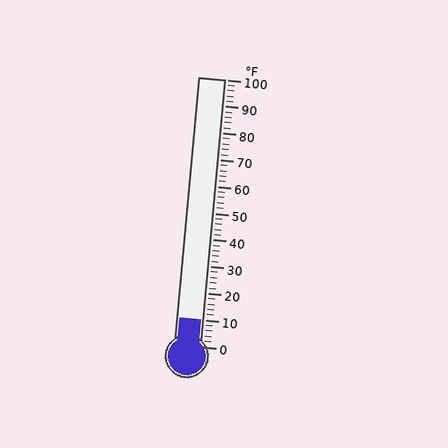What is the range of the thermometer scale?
The thermometer scale ranges from 0°F to 100°F.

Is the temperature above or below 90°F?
The temperature is below 90°F.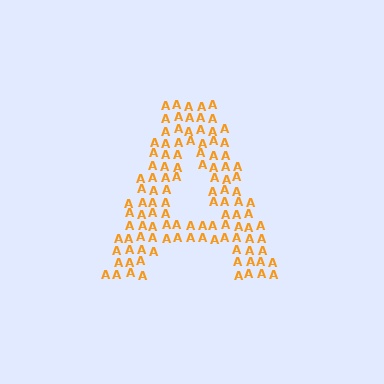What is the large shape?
The large shape is the letter A.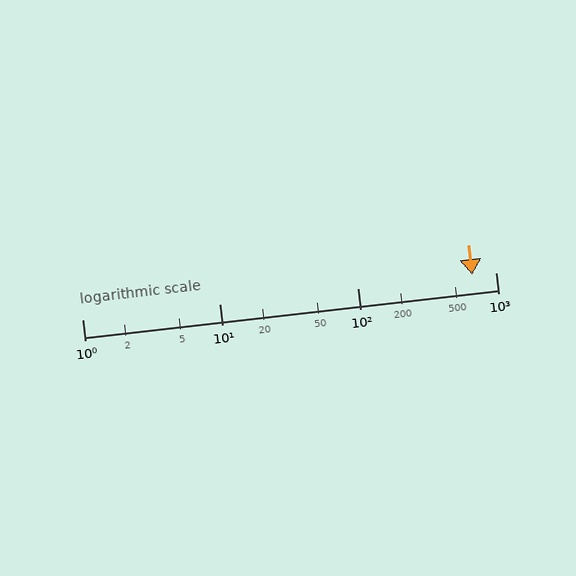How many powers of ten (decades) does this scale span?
The scale spans 3 decades, from 1 to 1000.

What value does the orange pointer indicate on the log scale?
The pointer indicates approximately 680.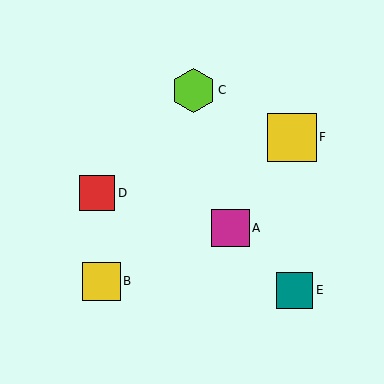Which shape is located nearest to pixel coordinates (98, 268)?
The yellow square (labeled B) at (101, 281) is nearest to that location.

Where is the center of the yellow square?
The center of the yellow square is at (101, 281).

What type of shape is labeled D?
Shape D is a red square.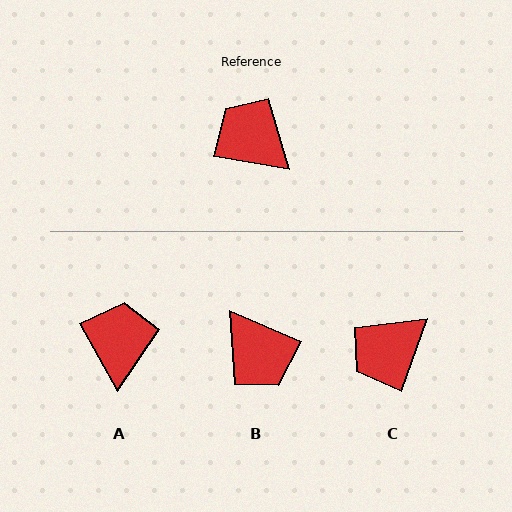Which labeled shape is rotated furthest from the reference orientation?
B, about 167 degrees away.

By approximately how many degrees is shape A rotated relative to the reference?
Approximately 51 degrees clockwise.